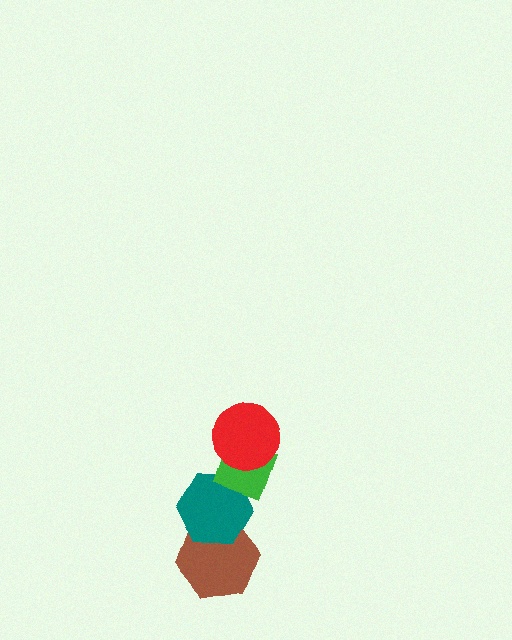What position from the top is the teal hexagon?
The teal hexagon is 3rd from the top.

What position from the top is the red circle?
The red circle is 1st from the top.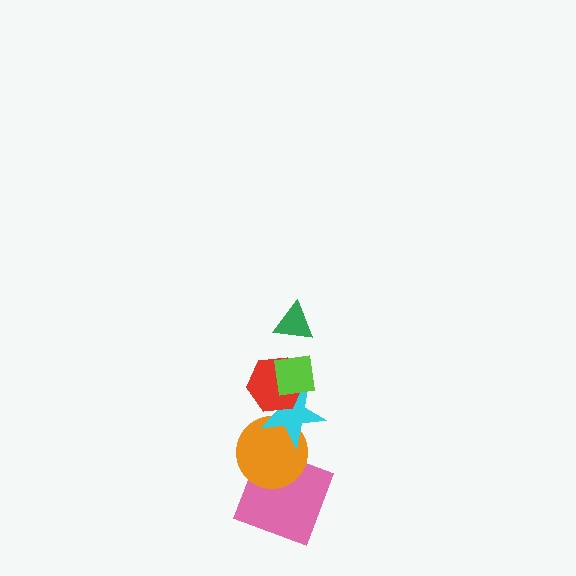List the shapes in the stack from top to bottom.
From top to bottom: the green triangle, the lime square, the red hexagon, the cyan star, the orange circle, the pink square.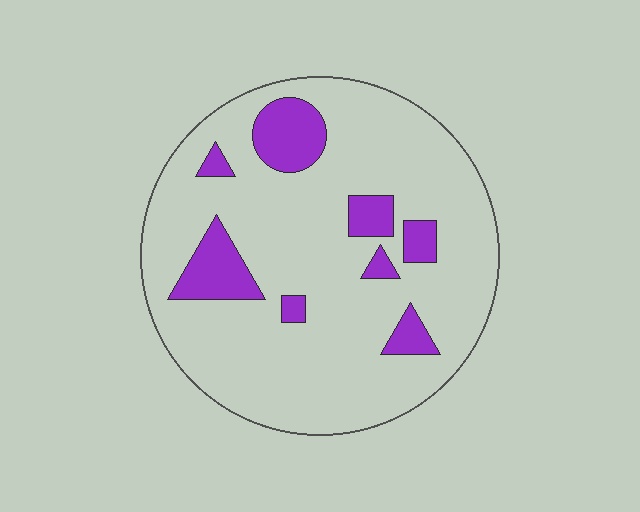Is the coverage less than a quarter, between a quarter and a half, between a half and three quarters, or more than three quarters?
Less than a quarter.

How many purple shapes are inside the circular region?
8.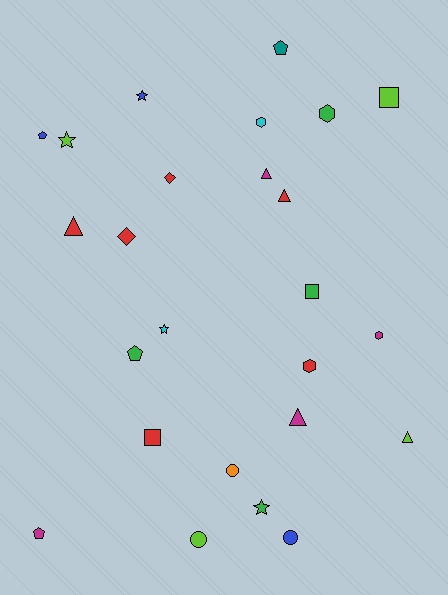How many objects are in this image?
There are 25 objects.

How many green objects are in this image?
There are 4 green objects.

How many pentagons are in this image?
There are 4 pentagons.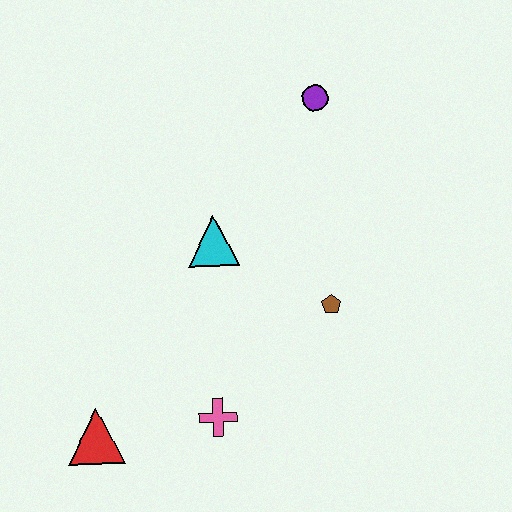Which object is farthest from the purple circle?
The red triangle is farthest from the purple circle.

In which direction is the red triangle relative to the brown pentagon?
The red triangle is to the left of the brown pentagon.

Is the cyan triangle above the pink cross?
Yes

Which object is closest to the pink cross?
The red triangle is closest to the pink cross.